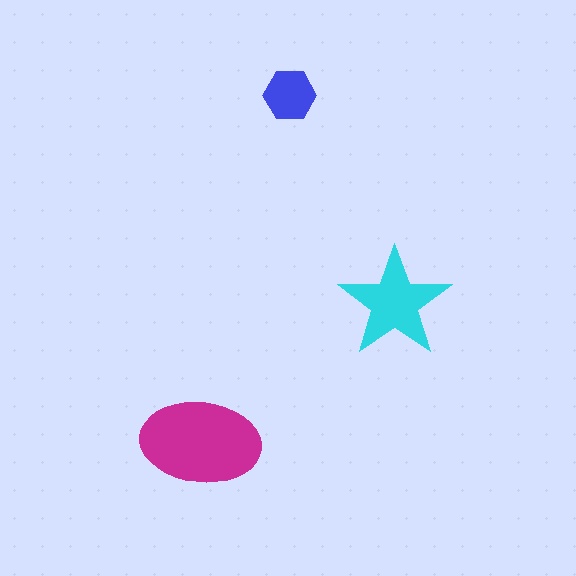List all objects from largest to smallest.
The magenta ellipse, the cyan star, the blue hexagon.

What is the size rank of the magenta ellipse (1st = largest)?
1st.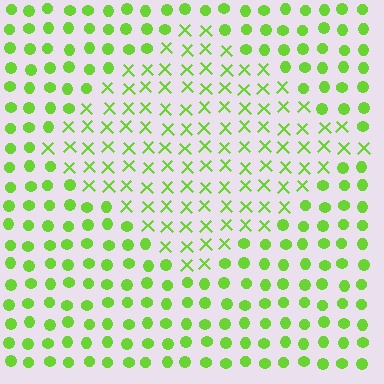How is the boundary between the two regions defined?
The boundary is defined by a change in element shape: X marks inside vs. circles outside. All elements share the same color and spacing.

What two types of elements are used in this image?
The image uses X marks inside the diamond region and circles outside it.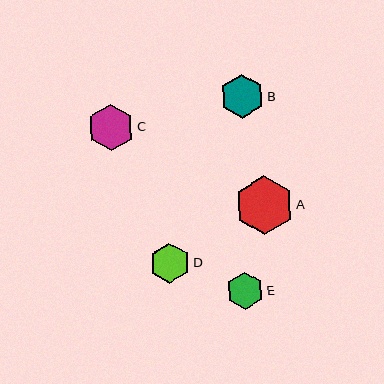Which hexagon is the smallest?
Hexagon E is the smallest with a size of approximately 36 pixels.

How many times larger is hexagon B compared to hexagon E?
Hexagon B is approximately 1.2 times the size of hexagon E.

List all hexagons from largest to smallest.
From largest to smallest: A, C, B, D, E.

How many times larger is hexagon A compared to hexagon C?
Hexagon A is approximately 1.3 times the size of hexagon C.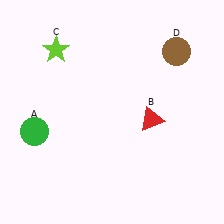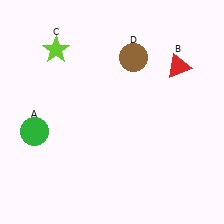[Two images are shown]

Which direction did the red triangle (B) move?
The red triangle (B) moved up.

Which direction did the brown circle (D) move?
The brown circle (D) moved left.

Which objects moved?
The objects that moved are: the red triangle (B), the brown circle (D).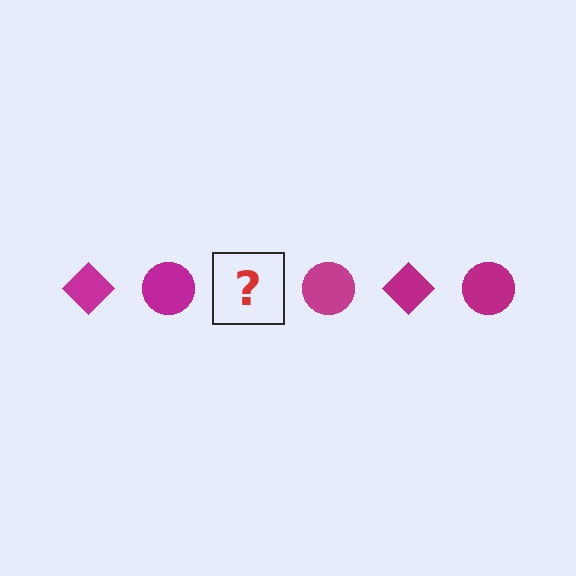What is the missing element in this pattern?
The missing element is a magenta diamond.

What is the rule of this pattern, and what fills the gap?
The rule is that the pattern cycles through diamond, circle shapes in magenta. The gap should be filled with a magenta diamond.